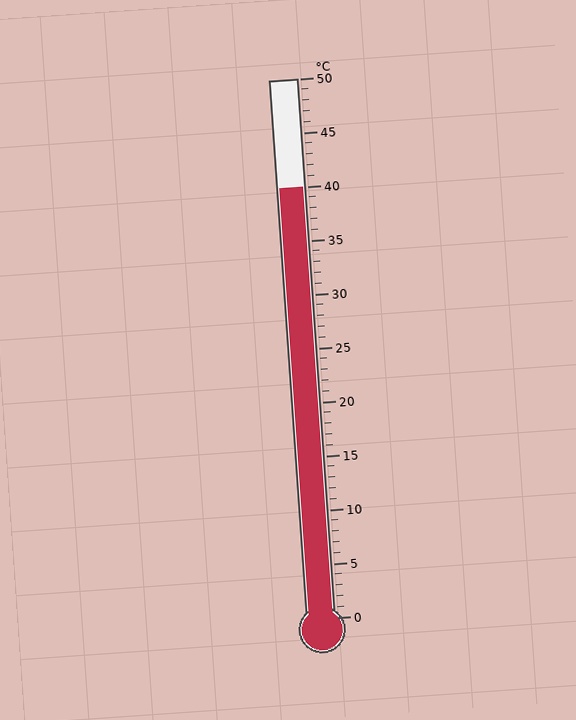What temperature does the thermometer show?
The thermometer shows approximately 40°C.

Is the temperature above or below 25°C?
The temperature is above 25°C.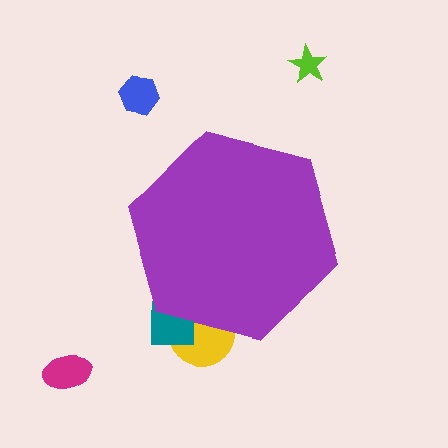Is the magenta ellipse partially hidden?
No, the magenta ellipse is fully visible.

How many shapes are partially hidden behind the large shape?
2 shapes are partially hidden.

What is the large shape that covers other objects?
A purple hexagon.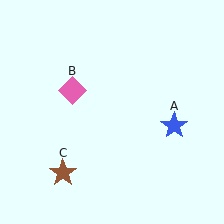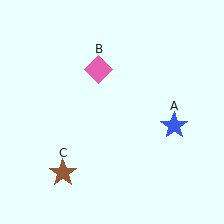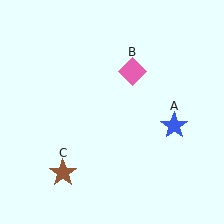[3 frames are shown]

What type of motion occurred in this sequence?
The pink diamond (object B) rotated clockwise around the center of the scene.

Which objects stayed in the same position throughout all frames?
Blue star (object A) and brown star (object C) remained stationary.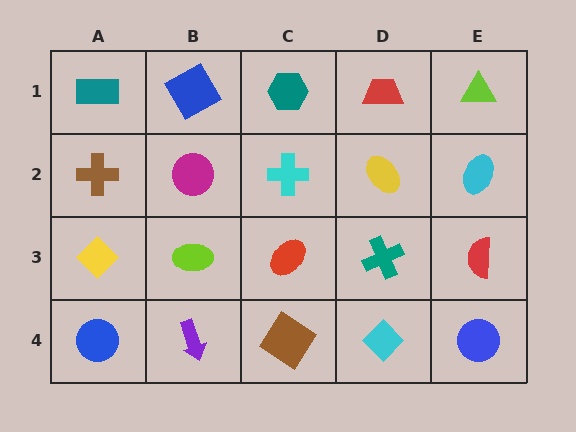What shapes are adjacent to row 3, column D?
A yellow ellipse (row 2, column D), a cyan diamond (row 4, column D), a red ellipse (row 3, column C), a red semicircle (row 3, column E).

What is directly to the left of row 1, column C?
A blue diamond.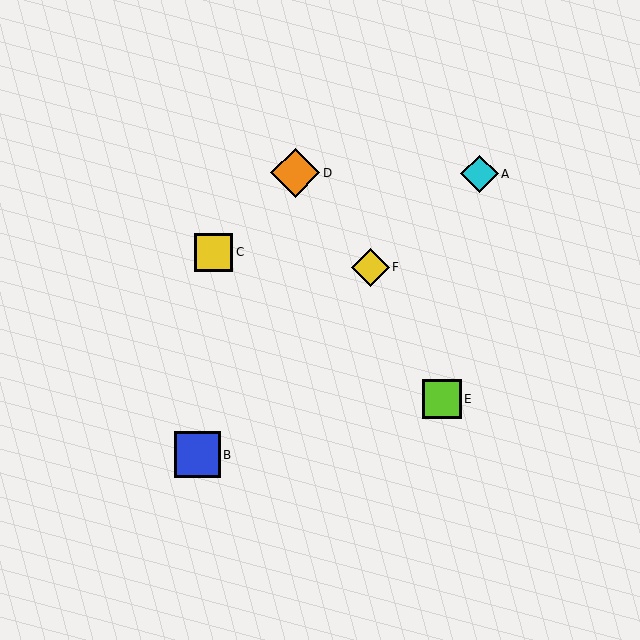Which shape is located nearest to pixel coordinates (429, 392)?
The lime square (labeled E) at (442, 399) is nearest to that location.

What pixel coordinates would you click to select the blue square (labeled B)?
Click at (197, 455) to select the blue square B.